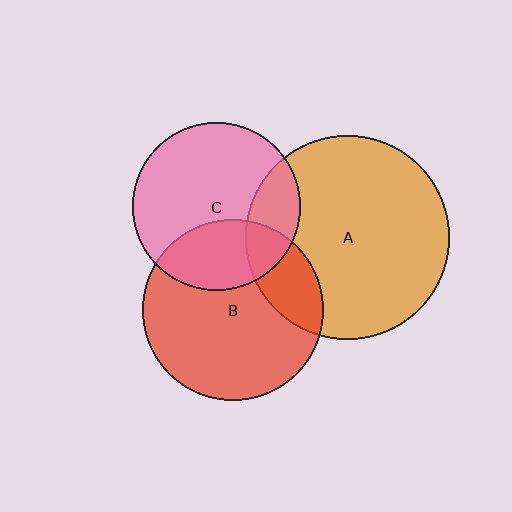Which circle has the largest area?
Circle A (orange).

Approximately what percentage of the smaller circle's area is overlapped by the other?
Approximately 20%.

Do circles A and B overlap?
Yes.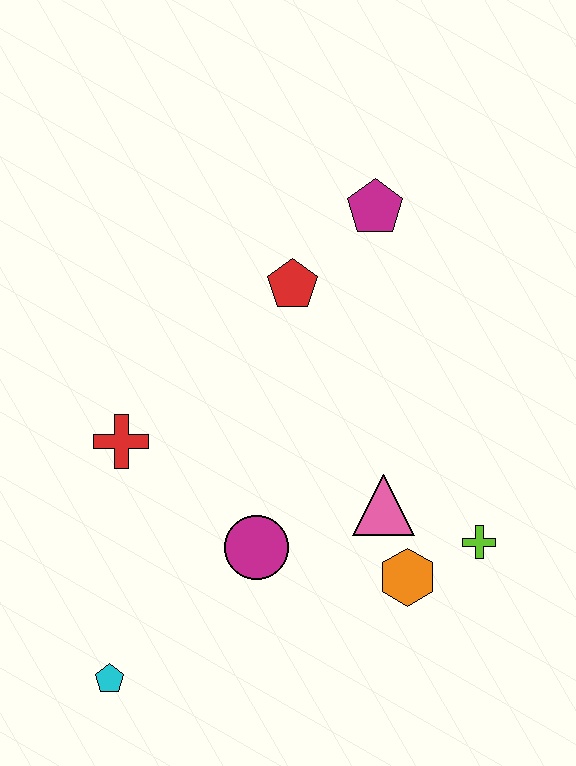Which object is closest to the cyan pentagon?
The magenta circle is closest to the cyan pentagon.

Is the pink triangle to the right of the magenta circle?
Yes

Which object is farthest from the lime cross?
The cyan pentagon is farthest from the lime cross.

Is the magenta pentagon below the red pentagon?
No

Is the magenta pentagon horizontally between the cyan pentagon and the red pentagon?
No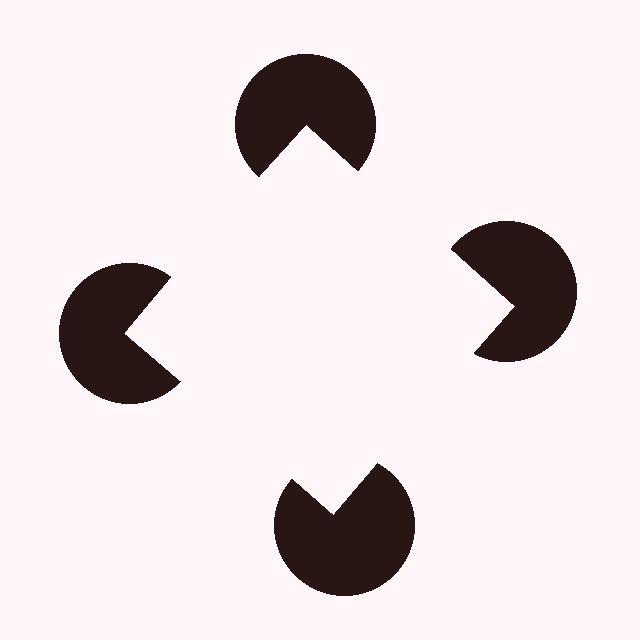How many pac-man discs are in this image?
There are 4 — one at each vertex of the illusory square.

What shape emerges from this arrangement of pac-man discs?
An illusory square — its edges are inferred from the aligned wedge cuts in the pac-man discs, not physically drawn.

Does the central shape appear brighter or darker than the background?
It typically appears slightly brighter than the background, even though no actual brightness change is drawn.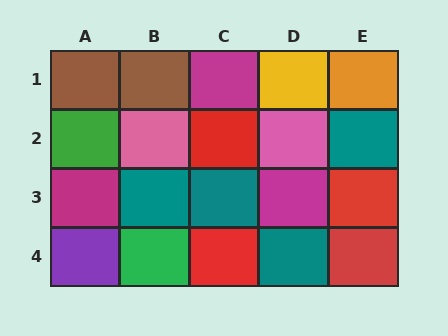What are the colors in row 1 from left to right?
Brown, brown, magenta, yellow, orange.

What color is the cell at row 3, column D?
Magenta.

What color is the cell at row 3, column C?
Teal.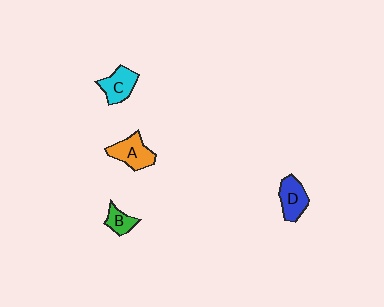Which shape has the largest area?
Shape A (orange).